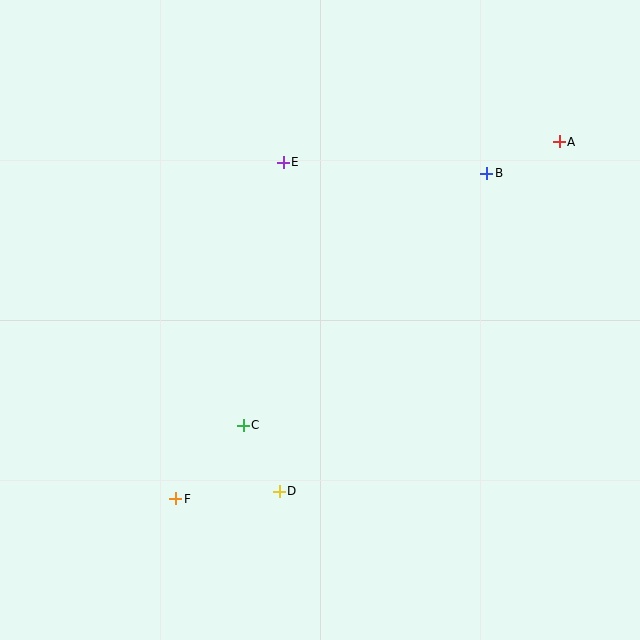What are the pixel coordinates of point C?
Point C is at (243, 425).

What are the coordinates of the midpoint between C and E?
The midpoint between C and E is at (263, 294).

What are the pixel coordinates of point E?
Point E is at (283, 162).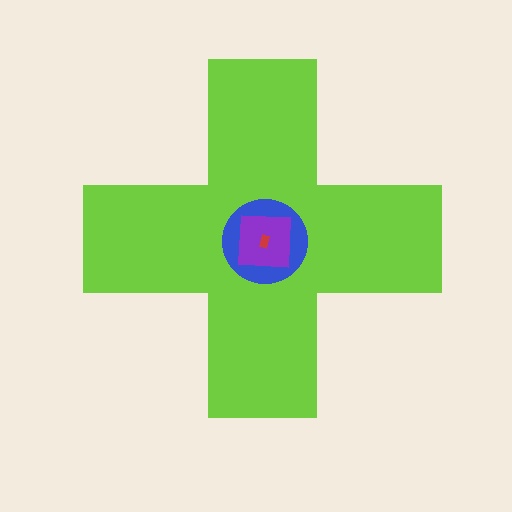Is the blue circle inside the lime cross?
Yes.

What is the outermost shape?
The lime cross.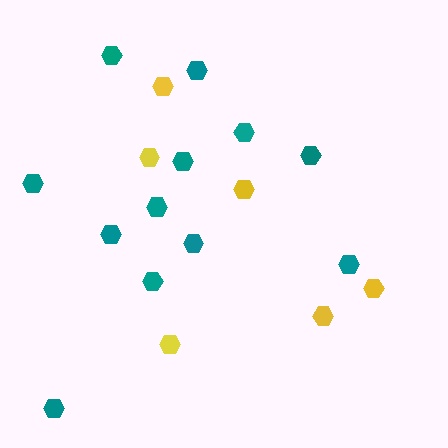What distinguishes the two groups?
There are 2 groups: one group of teal hexagons (12) and one group of yellow hexagons (6).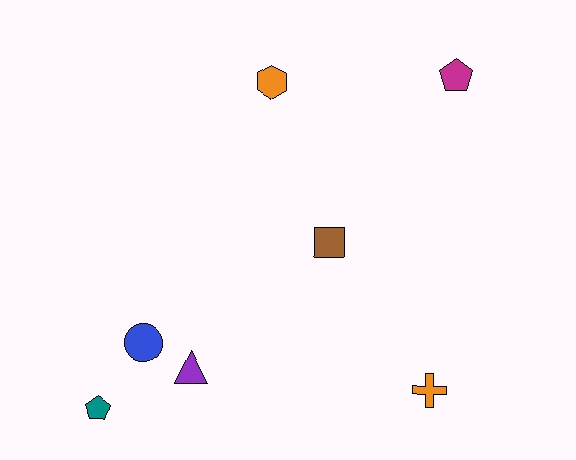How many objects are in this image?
There are 7 objects.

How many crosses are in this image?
There is 1 cross.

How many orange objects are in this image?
There are 2 orange objects.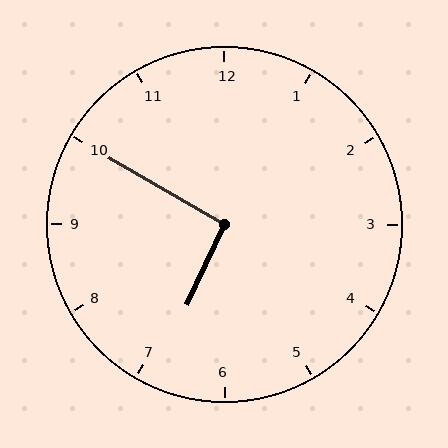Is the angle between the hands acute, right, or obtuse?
It is right.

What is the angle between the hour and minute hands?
Approximately 95 degrees.